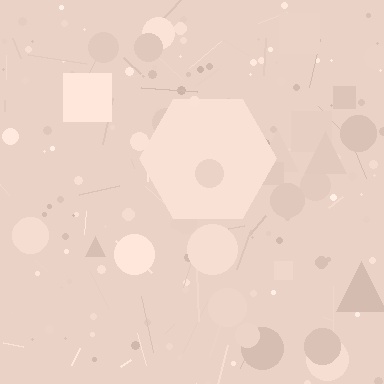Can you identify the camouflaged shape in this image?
The camouflaged shape is a hexagon.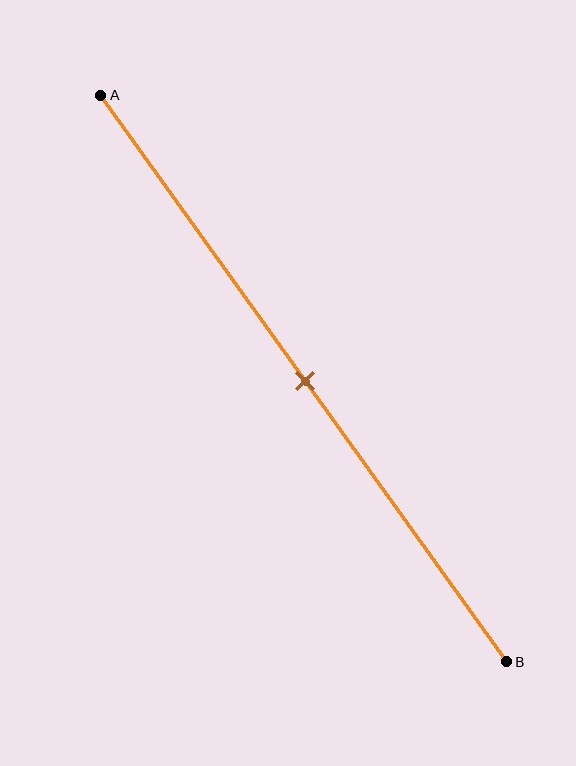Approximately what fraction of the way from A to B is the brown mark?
The brown mark is approximately 50% of the way from A to B.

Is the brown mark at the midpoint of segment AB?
Yes, the mark is approximately at the midpoint.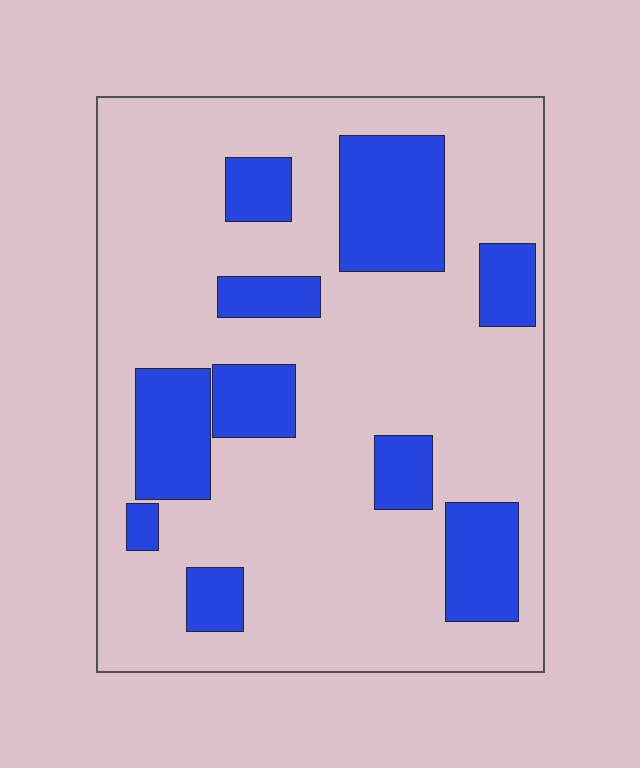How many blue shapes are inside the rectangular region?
10.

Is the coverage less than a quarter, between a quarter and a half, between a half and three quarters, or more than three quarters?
Less than a quarter.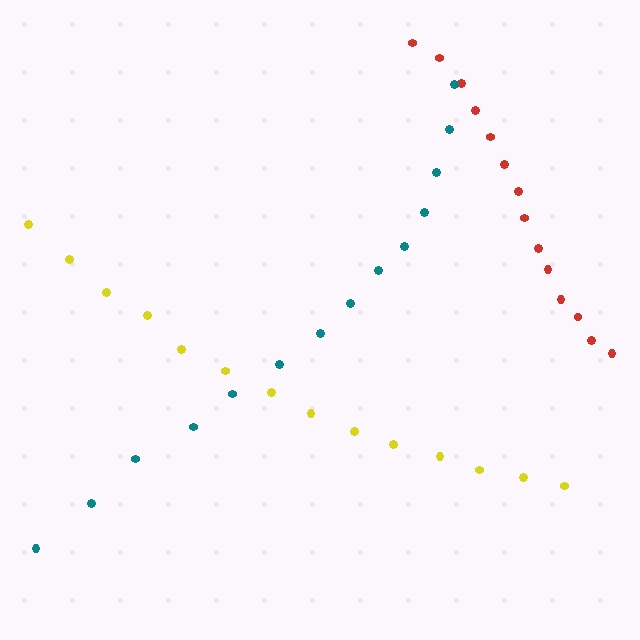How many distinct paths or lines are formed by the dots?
There are 3 distinct paths.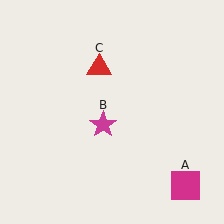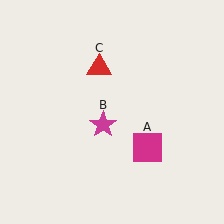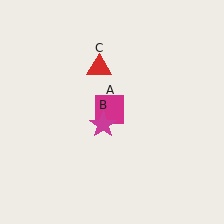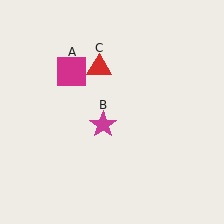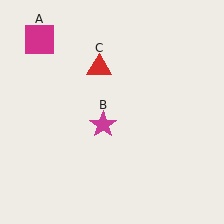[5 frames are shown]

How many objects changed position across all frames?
1 object changed position: magenta square (object A).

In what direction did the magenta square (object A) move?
The magenta square (object A) moved up and to the left.